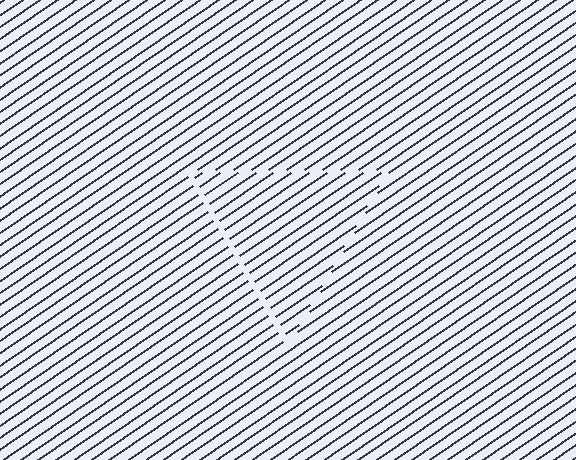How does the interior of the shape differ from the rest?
The interior of the shape contains the same grating, shifted by half a period — the contour is defined by the phase discontinuity where line-ends from the inner and outer gratings abut.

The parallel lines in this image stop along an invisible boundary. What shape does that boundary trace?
An illusory triangle. The interior of the shape contains the same grating, shifted by half a period — the contour is defined by the phase discontinuity where line-ends from the inner and outer gratings abut.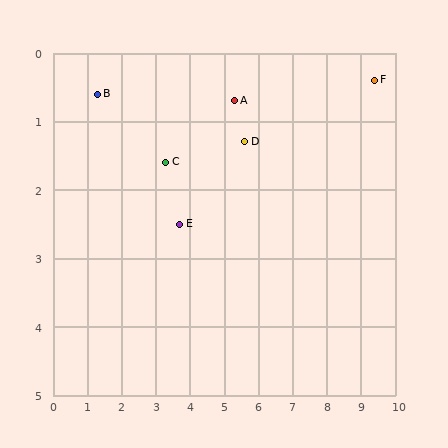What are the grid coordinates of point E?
Point E is at approximately (3.7, 2.5).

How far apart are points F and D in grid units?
Points F and D are about 3.9 grid units apart.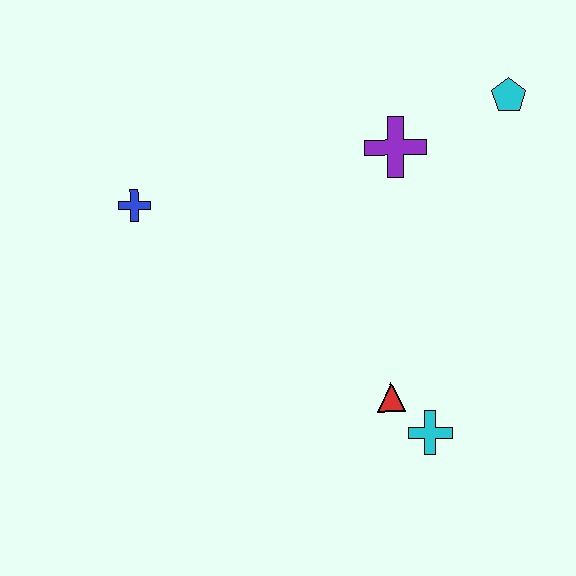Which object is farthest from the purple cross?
The cyan cross is farthest from the purple cross.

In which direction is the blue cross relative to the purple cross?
The blue cross is to the left of the purple cross.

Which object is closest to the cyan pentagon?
The purple cross is closest to the cyan pentagon.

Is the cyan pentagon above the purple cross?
Yes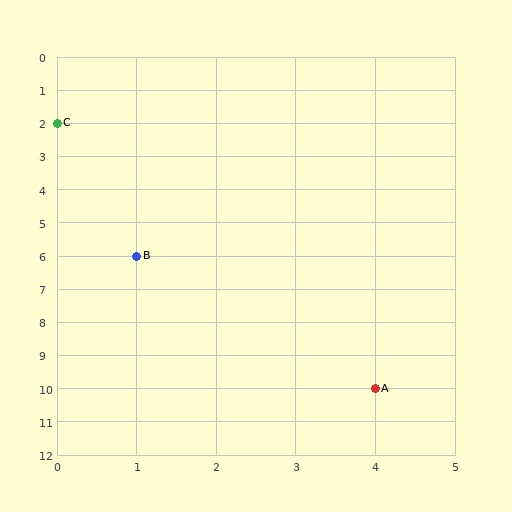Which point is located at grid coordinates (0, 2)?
Point C is at (0, 2).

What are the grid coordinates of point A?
Point A is at grid coordinates (4, 10).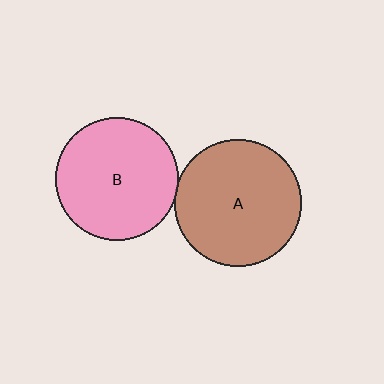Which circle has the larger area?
Circle A (brown).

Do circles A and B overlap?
Yes.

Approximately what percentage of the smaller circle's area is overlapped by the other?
Approximately 5%.